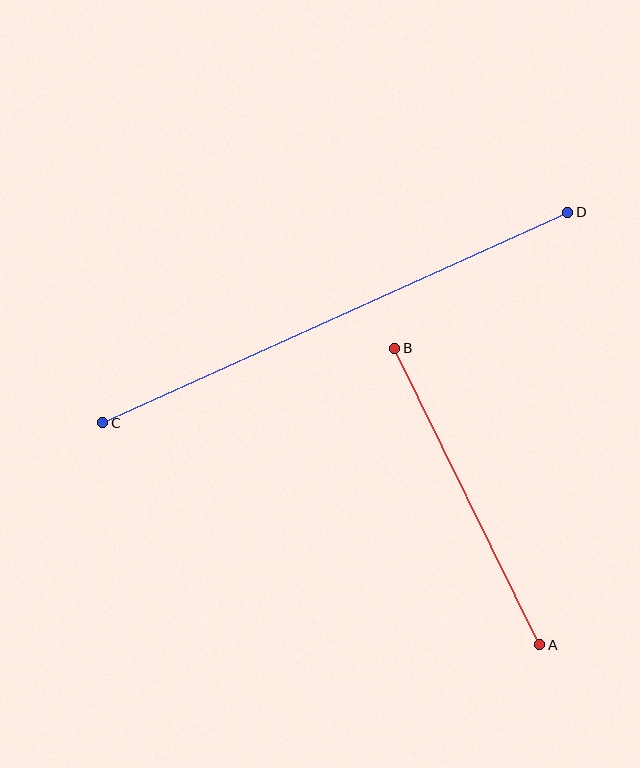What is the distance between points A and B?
The distance is approximately 330 pixels.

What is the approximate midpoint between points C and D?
The midpoint is at approximately (335, 317) pixels.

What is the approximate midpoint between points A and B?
The midpoint is at approximately (467, 496) pixels.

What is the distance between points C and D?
The distance is approximately 510 pixels.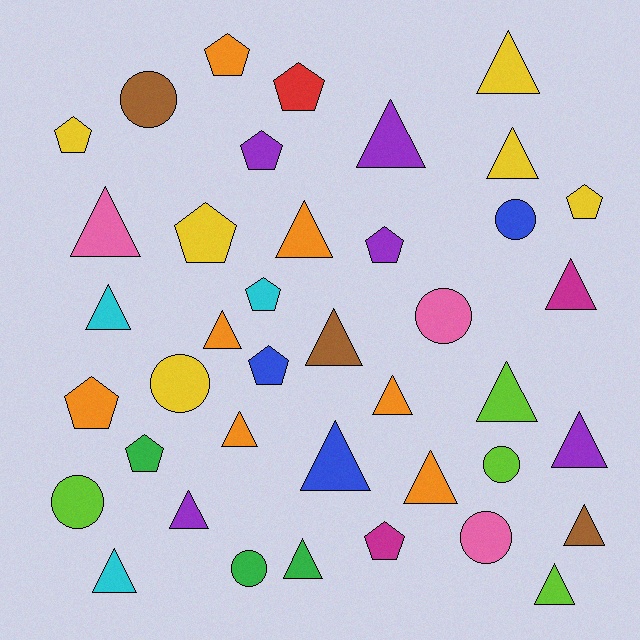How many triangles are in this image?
There are 20 triangles.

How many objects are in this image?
There are 40 objects.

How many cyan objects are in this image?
There are 3 cyan objects.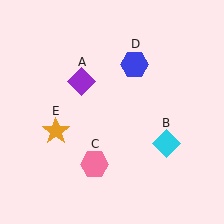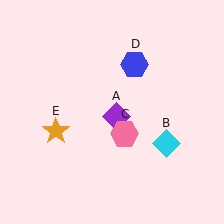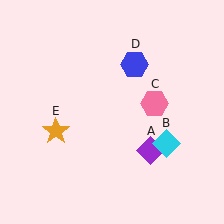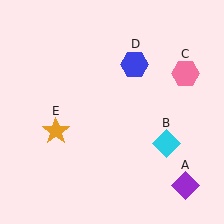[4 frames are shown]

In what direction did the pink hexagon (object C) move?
The pink hexagon (object C) moved up and to the right.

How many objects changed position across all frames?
2 objects changed position: purple diamond (object A), pink hexagon (object C).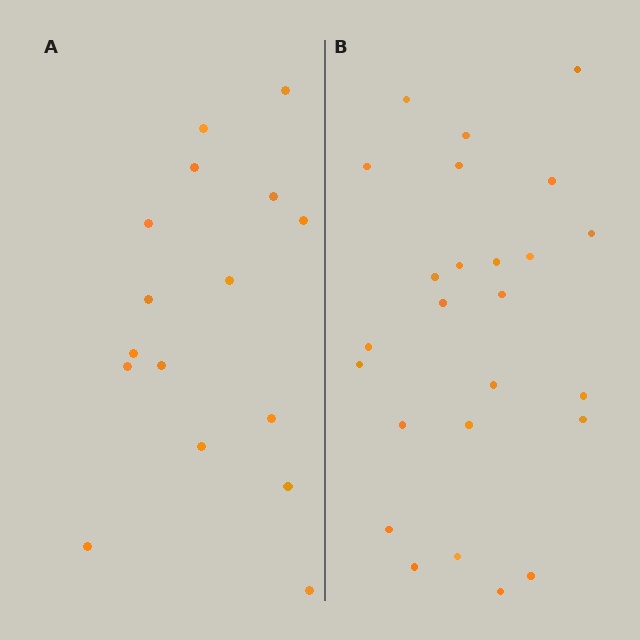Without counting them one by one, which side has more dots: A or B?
Region B (the right region) has more dots.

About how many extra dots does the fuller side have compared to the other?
Region B has roughly 8 or so more dots than region A.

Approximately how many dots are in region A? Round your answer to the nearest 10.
About 20 dots. (The exact count is 16, which rounds to 20.)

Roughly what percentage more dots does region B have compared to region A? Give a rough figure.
About 55% more.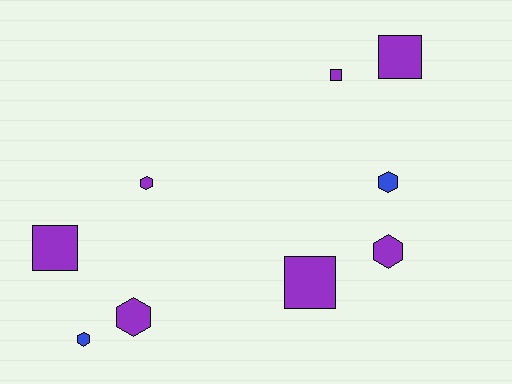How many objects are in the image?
There are 9 objects.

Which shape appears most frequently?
Hexagon, with 5 objects.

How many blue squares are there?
There are no blue squares.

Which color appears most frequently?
Purple, with 7 objects.